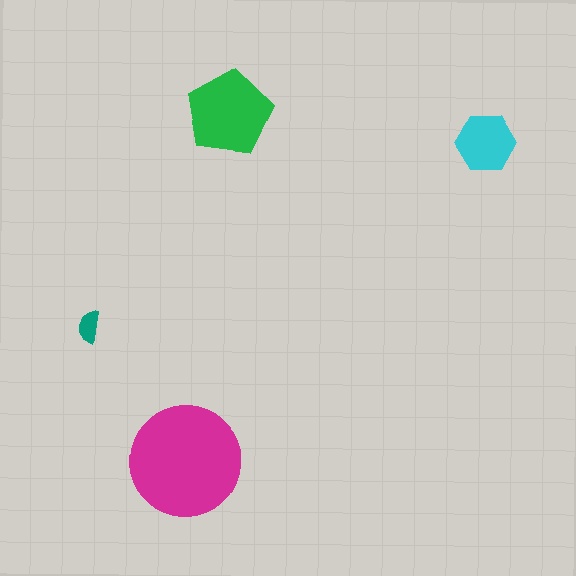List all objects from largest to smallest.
The magenta circle, the green pentagon, the cyan hexagon, the teal semicircle.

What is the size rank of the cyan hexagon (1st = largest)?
3rd.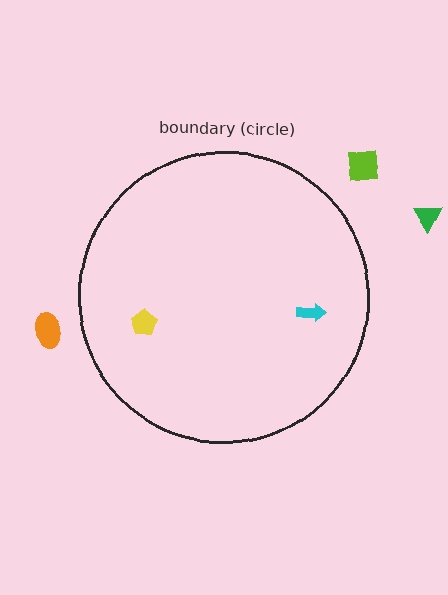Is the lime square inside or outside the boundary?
Outside.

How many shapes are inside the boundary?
2 inside, 3 outside.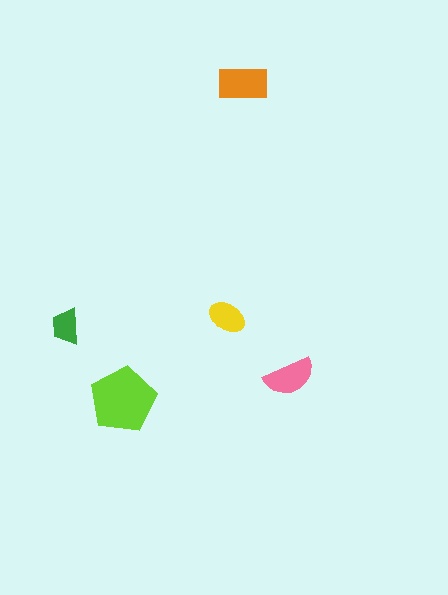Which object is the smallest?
The green trapezoid.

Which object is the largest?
The lime pentagon.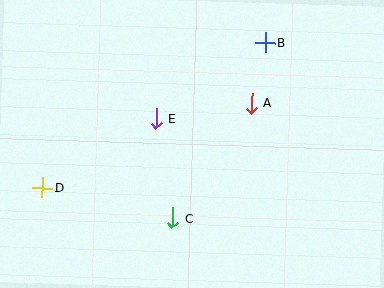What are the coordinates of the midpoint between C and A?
The midpoint between C and A is at (212, 161).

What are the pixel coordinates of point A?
Point A is at (252, 103).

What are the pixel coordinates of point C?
Point C is at (173, 218).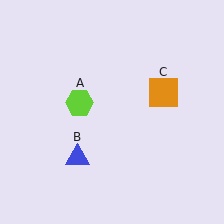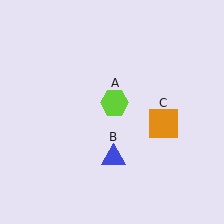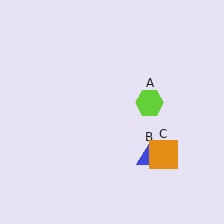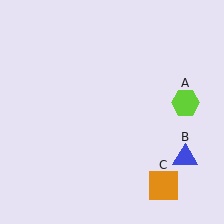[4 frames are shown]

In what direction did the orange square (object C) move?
The orange square (object C) moved down.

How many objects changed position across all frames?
3 objects changed position: lime hexagon (object A), blue triangle (object B), orange square (object C).